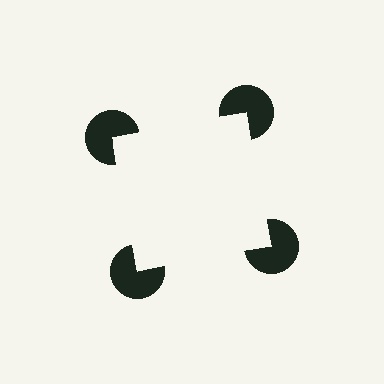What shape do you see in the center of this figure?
An illusory square — its edges are inferred from the aligned wedge cuts in the pac-man discs, not physically drawn.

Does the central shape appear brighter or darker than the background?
It typically appears slightly brighter than the background, even though no actual brightness change is drawn.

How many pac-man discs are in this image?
There are 4 — one at each vertex of the illusory square.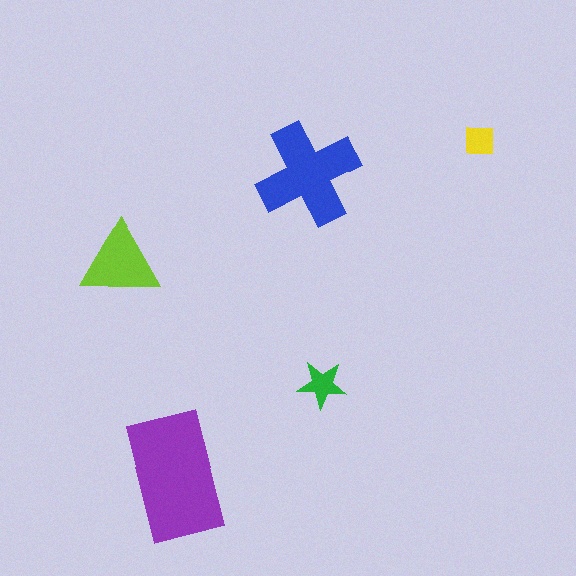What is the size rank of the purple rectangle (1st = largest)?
1st.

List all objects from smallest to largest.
The yellow square, the green star, the lime triangle, the blue cross, the purple rectangle.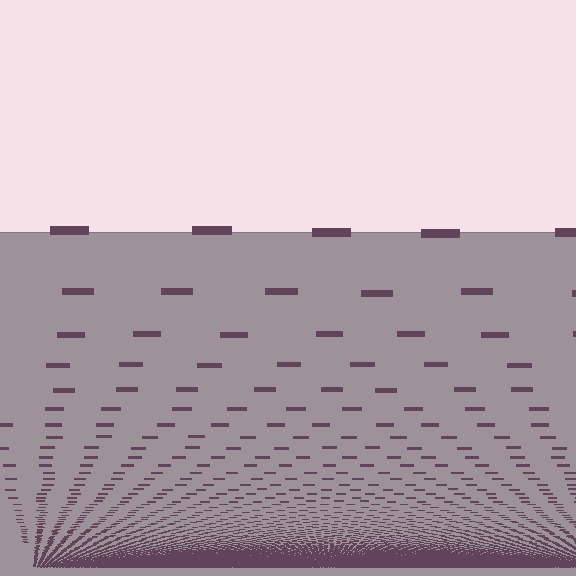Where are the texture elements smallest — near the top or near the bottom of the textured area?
Near the bottom.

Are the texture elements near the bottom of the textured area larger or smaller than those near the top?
Smaller. The gradient is inverted — elements near the bottom are smaller and denser.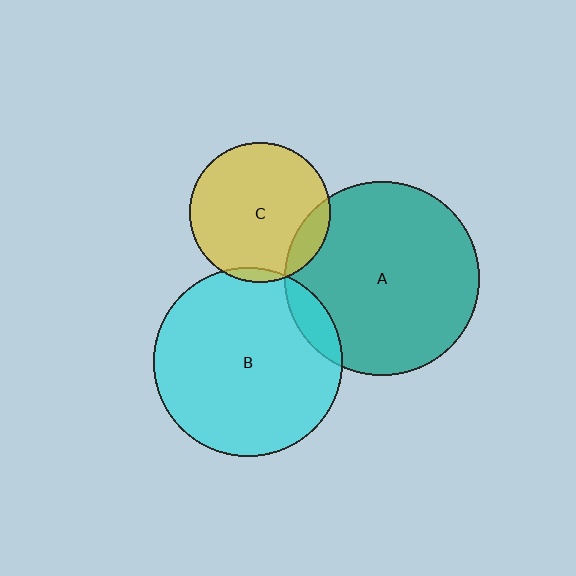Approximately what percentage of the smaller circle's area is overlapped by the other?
Approximately 10%.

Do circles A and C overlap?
Yes.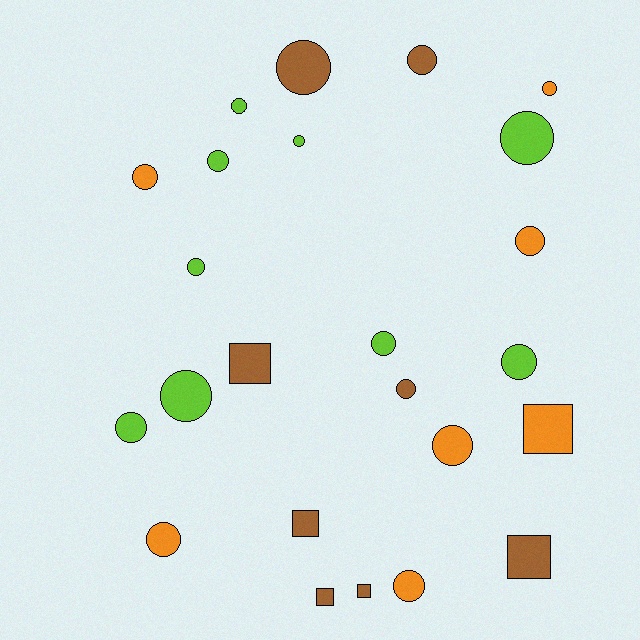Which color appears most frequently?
Lime, with 9 objects.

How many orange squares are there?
There is 1 orange square.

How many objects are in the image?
There are 24 objects.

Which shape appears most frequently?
Circle, with 18 objects.